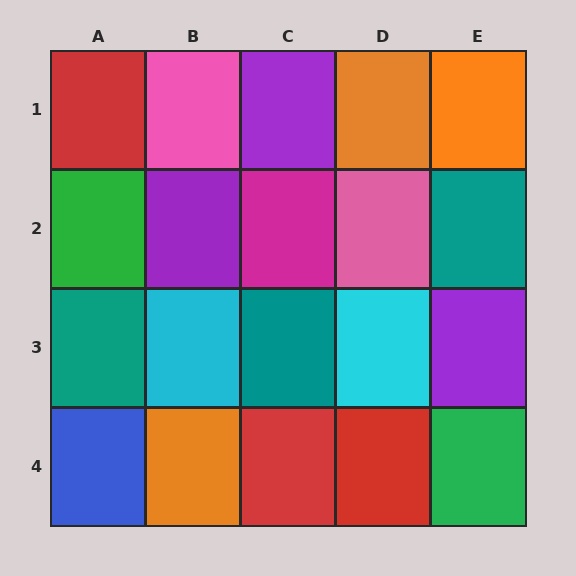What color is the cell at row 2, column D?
Pink.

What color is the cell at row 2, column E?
Teal.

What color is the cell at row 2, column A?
Green.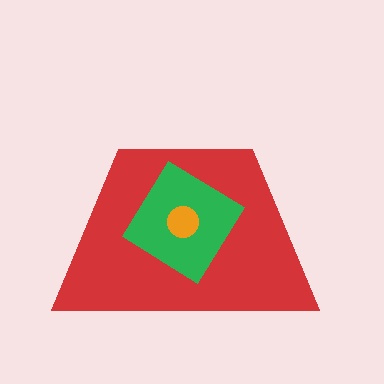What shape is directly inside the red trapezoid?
The green diamond.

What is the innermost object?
The orange circle.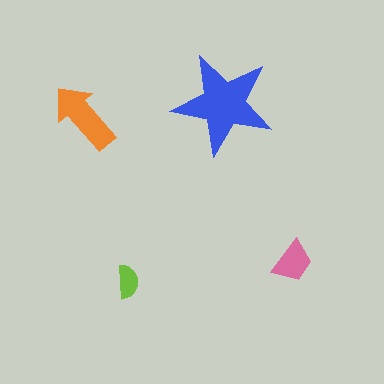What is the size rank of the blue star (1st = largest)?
1st.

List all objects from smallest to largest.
The lime semicircle, the pink trapezoid, the orange arrow, the blue star.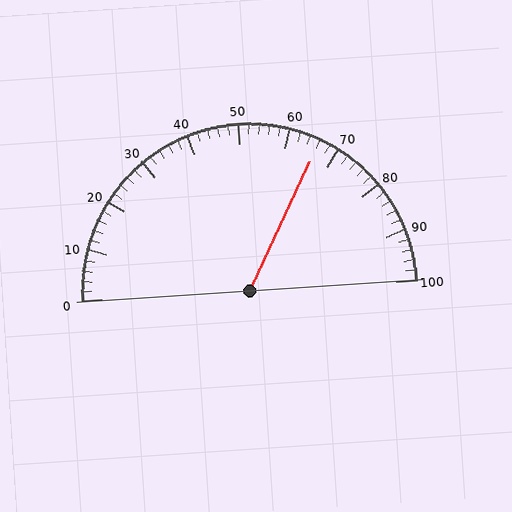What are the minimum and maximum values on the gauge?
The gauge ranges from 0 to 100.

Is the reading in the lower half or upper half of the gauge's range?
The reading is in the upper half of the range (0 to 100).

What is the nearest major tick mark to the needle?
The nearest major tick mark is 70.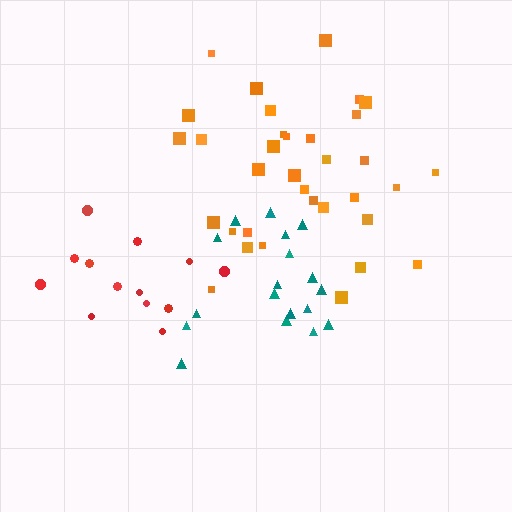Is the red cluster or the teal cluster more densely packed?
Teal.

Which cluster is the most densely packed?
Orange.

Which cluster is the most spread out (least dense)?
Red.